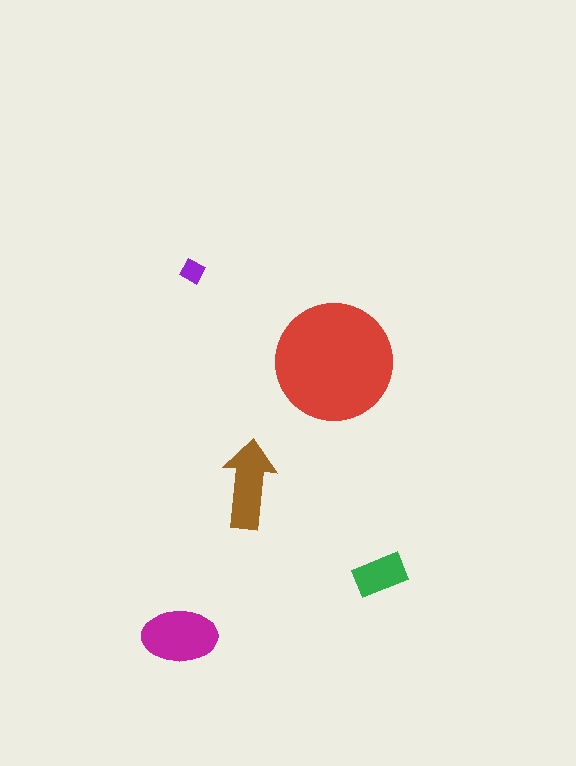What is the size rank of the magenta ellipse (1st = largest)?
2nd.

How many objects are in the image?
There are 5 objects in the image.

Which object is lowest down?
The magenta ellipse is bottommost.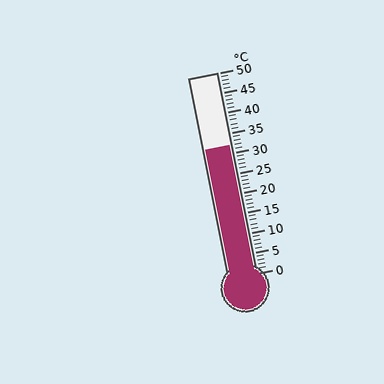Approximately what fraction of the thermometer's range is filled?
The thermometer is filled to approximately 65% of its range.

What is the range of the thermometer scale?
The thermometer scale ranges from 0°C to 50°C.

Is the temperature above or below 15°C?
The temperature is above 15°C.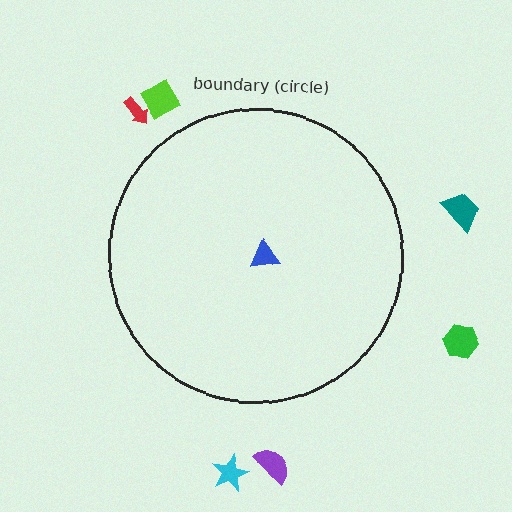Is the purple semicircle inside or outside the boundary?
Outside.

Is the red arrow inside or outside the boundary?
Outside.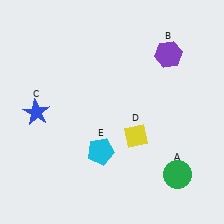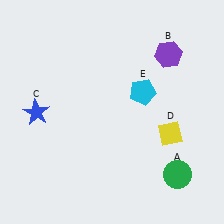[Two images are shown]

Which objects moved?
The objects that moved are: the yellow diamond (D), the cyan pentagon (E).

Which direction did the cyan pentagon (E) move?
The cyan pentagon (E) moved up.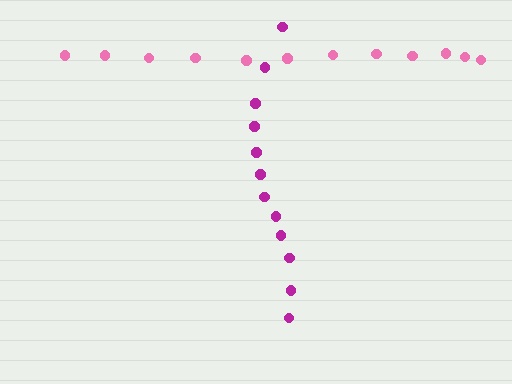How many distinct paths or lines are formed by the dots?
There are 2 distinct paths.